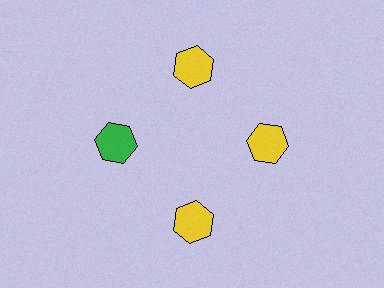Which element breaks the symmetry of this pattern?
The green hexagon at roughly the 9 o'clock position breaks the symmetry. All other shapes are yellow hexagons.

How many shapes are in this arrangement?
There are 4 shapes arranged in a ring pattern.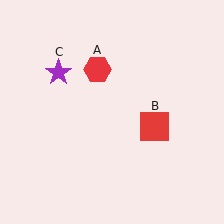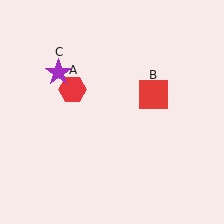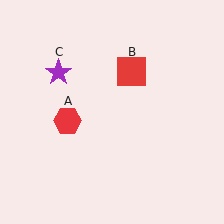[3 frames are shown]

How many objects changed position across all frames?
2 objects changed position: red hexagon (object A), red square (object B).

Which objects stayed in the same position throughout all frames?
Purple star (object C) remained stationary.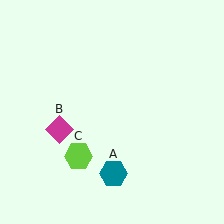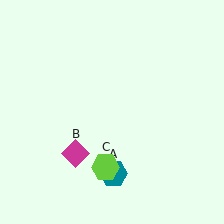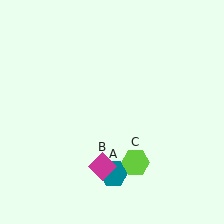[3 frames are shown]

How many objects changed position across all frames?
2 objects changed position: magenta diamond (object B), lime hexagon (object C).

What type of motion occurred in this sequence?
The magenta diamond (object B), lime hexagon (object C) rotated counterclockwise around the center of the scene.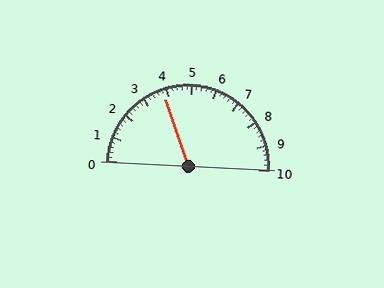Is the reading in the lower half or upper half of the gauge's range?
The reading is in the lower half of the range (0 to 10).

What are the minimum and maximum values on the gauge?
The gauge ranges from 0 to 10.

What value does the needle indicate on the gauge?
The needle indicates approximately 3.8.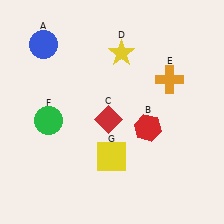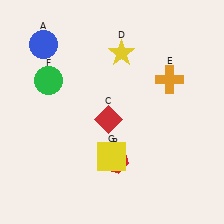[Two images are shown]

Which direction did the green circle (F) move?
The green circle (F) moved up.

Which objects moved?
The objects that moved are: the red hexagon (B), the green circle (F).